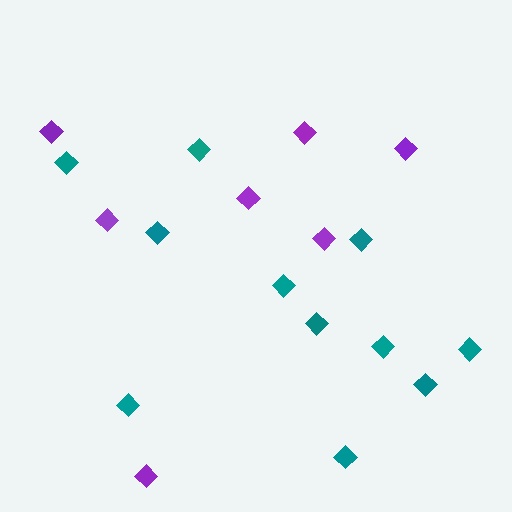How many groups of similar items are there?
There are 2 groups: one group of teal diamonds (11) and one group of purple diamonds (7).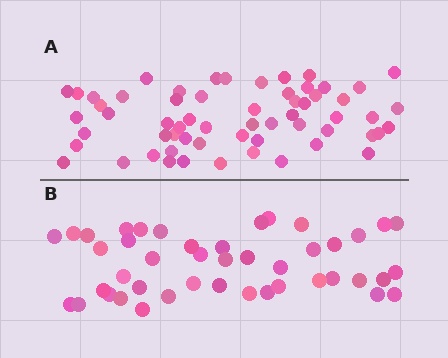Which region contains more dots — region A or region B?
Region A (the top region) has more dots.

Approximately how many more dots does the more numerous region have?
Region A has approximately 15 more dots than region B.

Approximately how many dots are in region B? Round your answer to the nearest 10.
About 40 dots. (The exact count is 44, which rounds to 40.)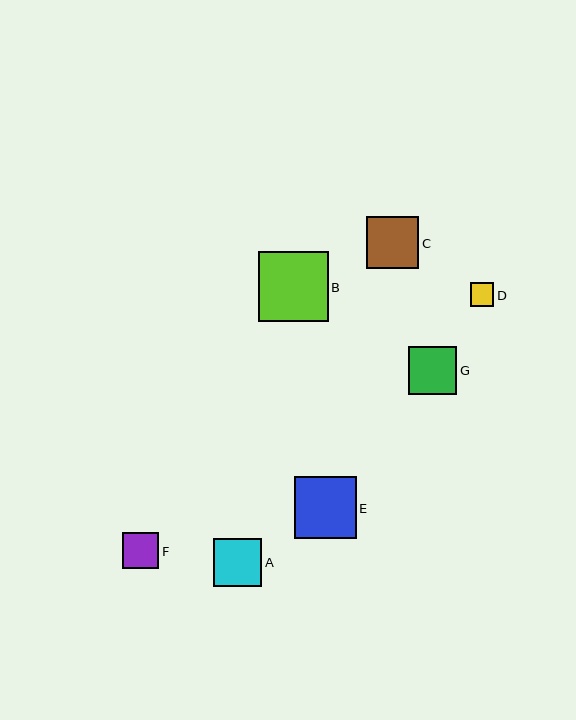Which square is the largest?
Square B is the largest with a size of approximately 70 pixels.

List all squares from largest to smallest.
From largest to smallest: B, E, C, G, A, F, D.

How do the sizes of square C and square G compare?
Square C and square G are approximately the same size.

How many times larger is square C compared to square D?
Square C is approximately 2.2 times the size of square D.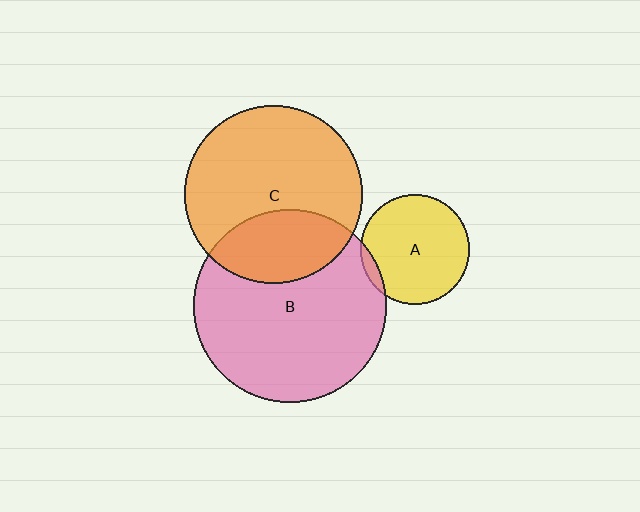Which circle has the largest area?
Circle B (pink).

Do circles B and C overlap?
Yes.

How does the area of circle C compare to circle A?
Approximately 2.6 times.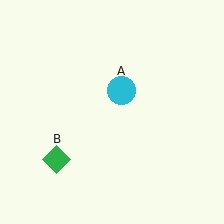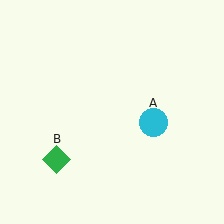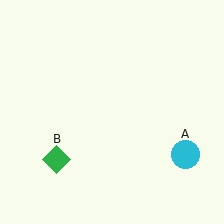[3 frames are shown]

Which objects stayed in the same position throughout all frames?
Green diamond (object B) remained stationary.